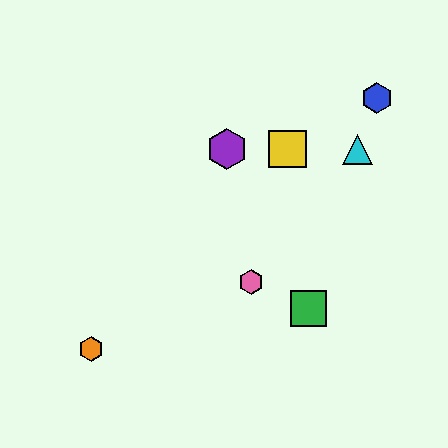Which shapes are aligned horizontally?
The red square, the yellow square, the purple hexagon, the cyan triangle are aligned horizontally.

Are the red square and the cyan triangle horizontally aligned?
Yes, both are at y≈149.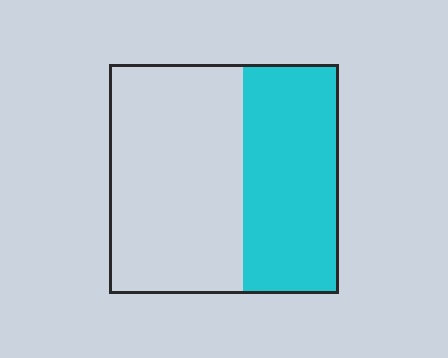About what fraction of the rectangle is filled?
About two fifths (2/5).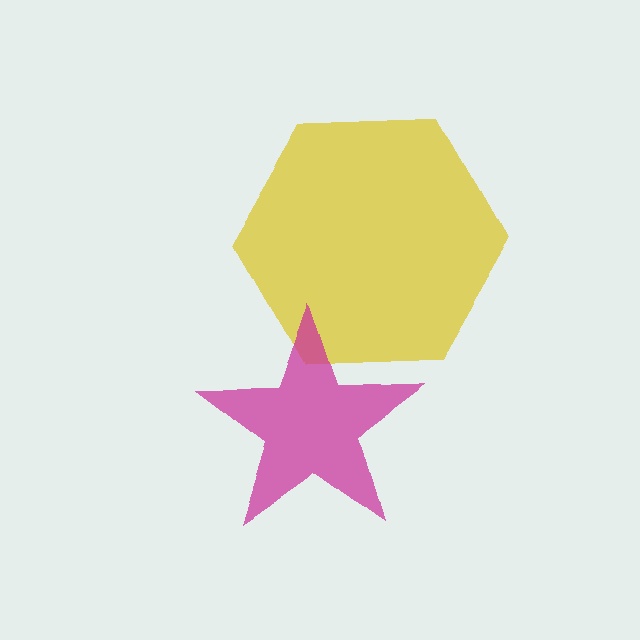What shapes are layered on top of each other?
The layered shapes are: a yellow hexagon, a magenta star.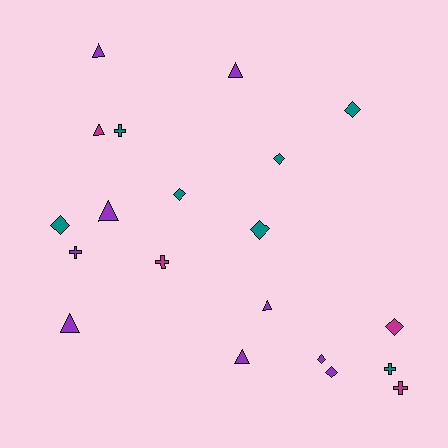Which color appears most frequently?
Purple, with 9 objects.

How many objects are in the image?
There are 20 objects.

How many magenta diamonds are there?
There is 1 magenta diamond.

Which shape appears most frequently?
Diamond, with 8 objects.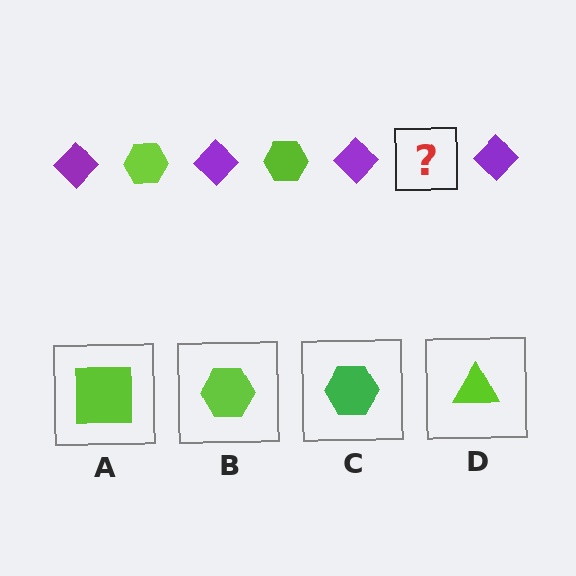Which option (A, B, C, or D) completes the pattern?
B.